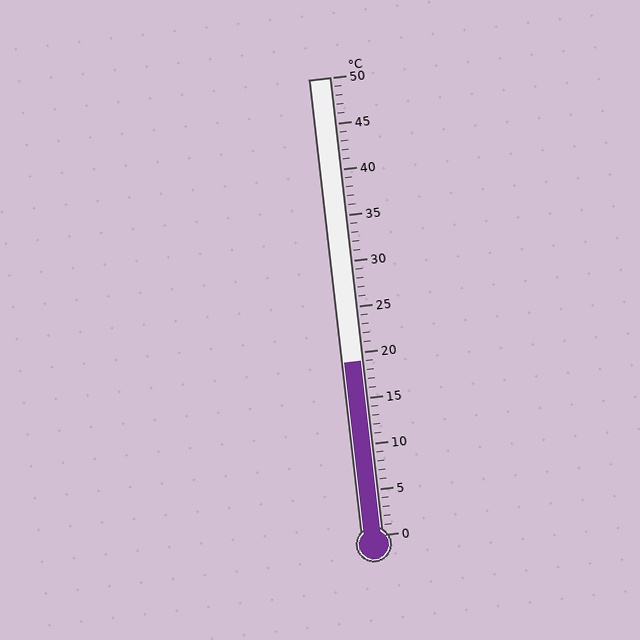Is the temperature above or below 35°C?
The temperature is below 35°C.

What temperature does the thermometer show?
The thermometer shows approximately 19°C.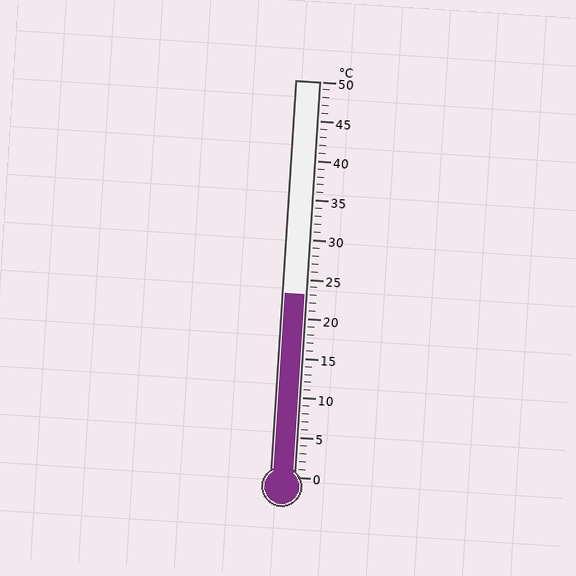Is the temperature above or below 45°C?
The temperature is below 45°C.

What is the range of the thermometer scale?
The thermometer scale ranges from 0°C to 50°C.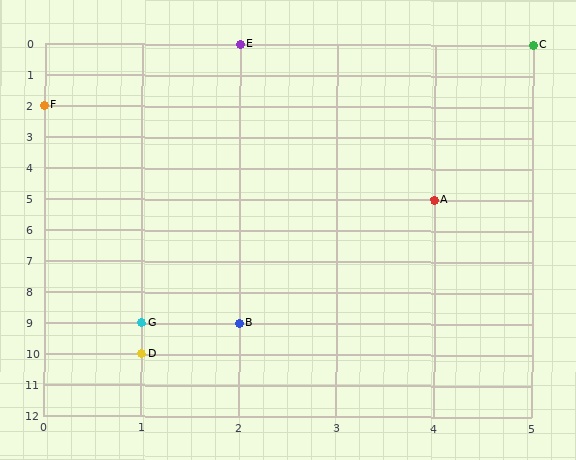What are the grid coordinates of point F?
Point F is at grid coordinates (0, 2).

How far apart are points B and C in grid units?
Points B and C are 3 columns and 9 rows apart (about 9.5 grid units diagonally).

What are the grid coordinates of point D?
Point D is at grid coordinates (1, 10).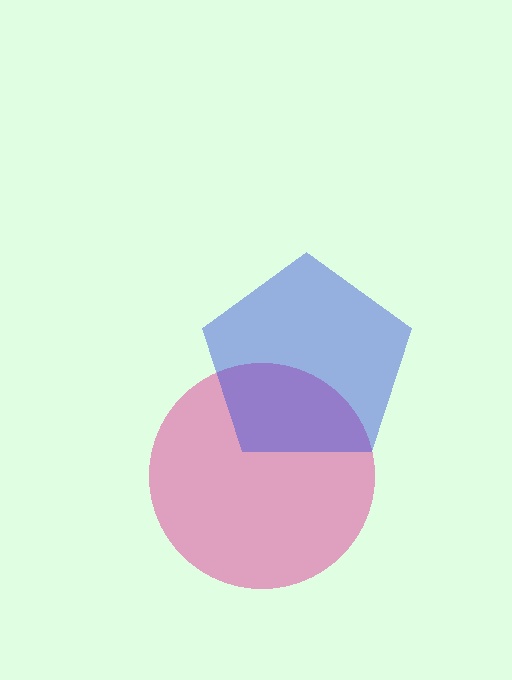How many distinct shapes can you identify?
There are 2 distinct shapes: a pink circle, a blue pentagon.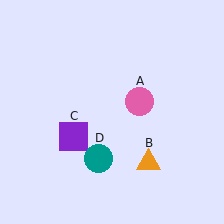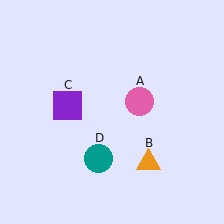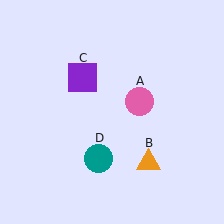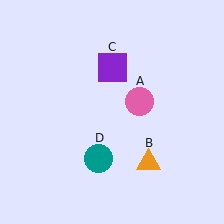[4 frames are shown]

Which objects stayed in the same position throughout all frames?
Pink circle (object A) and orange triangle (object B) and teal circle (object D) remained stationary.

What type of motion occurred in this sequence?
The purple square (object C) rotated clockwise around the center of the scene.